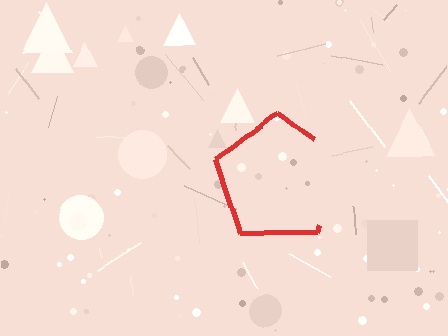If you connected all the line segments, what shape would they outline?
They would outline a pentagon.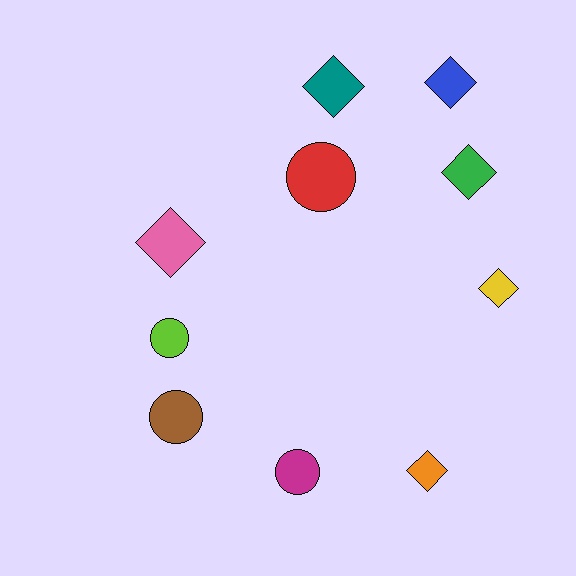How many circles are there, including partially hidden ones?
There are 4 circles.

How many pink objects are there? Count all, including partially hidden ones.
There is 1 pink object.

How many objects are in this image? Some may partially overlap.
There are 10 objects.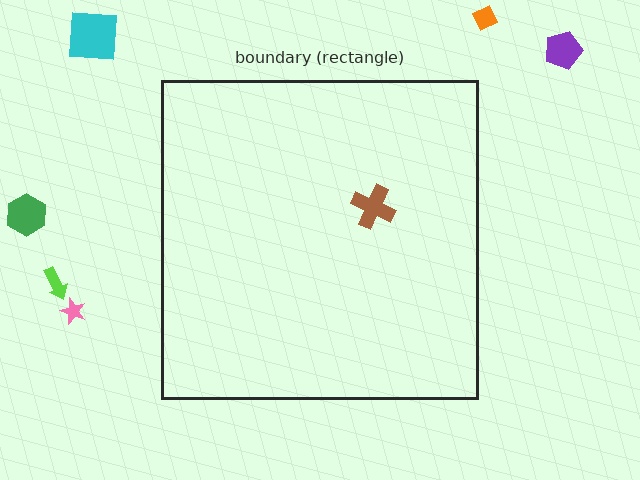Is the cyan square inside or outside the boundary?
Outside.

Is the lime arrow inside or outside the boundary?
Outside.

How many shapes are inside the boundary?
1 inside, 6 outside.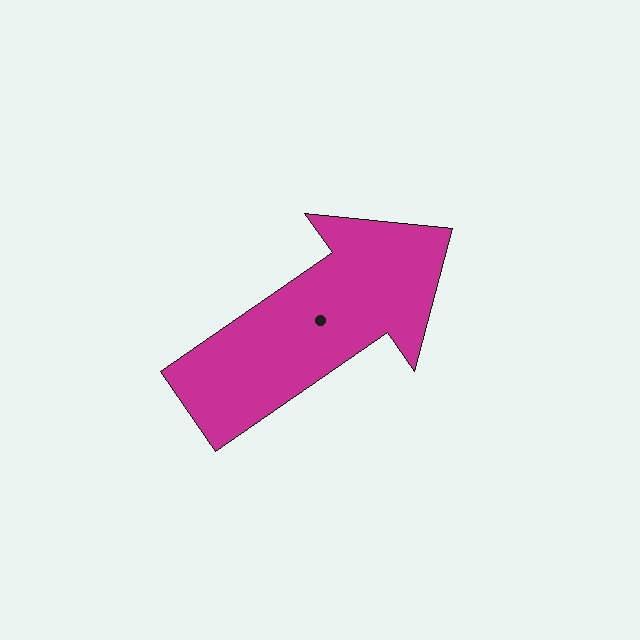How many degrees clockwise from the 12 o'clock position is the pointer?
Approximately 55 degrees.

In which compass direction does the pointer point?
Northeast.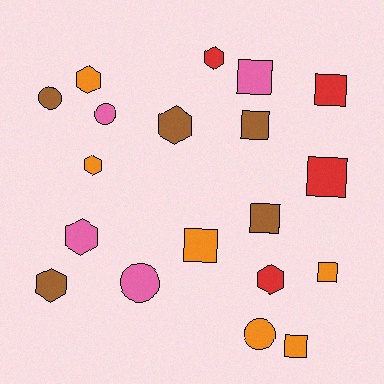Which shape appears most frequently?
Square, with 8 objects.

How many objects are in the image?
There are 19 objects.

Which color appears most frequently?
Orange, with 6 objects.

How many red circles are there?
There are no red circles.